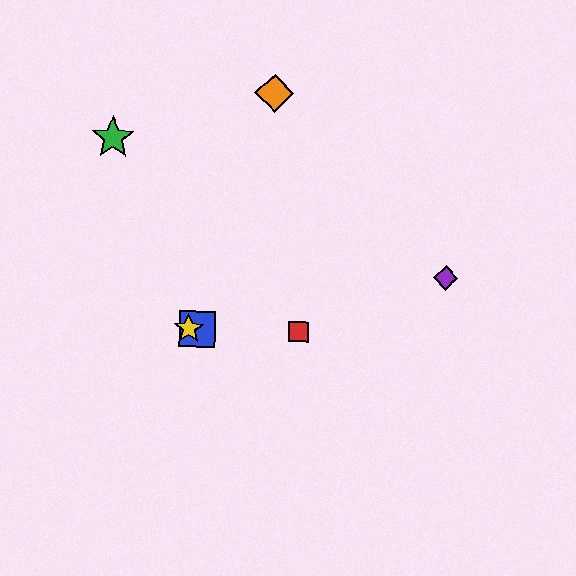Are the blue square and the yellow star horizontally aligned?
Yes, both are at y≈329.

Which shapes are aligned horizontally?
The red square, the blue square, the yellow star are aligned horizontally.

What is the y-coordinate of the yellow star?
The yellow star is at y≈329.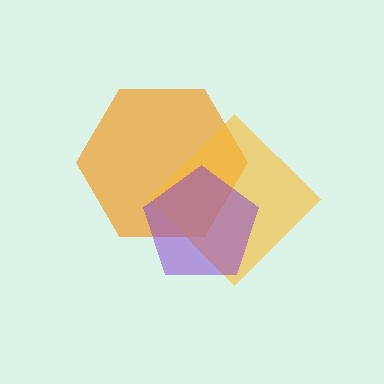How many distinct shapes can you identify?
There are 3 distinct shapes: an orange hexagon, a yellow diamond, a purple pentagon.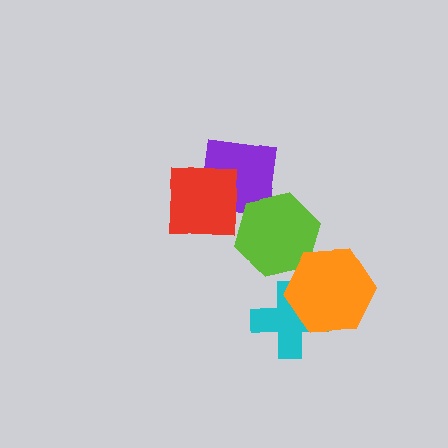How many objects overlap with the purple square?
2 objects overlap with the purple square.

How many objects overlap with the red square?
2 objects overlap with the red square.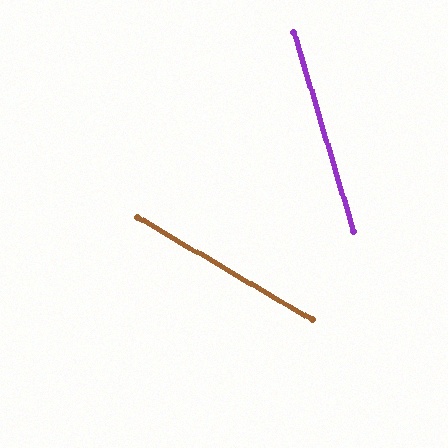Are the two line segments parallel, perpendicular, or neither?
Neither parallel nor perpendicular — they differ by about 43°.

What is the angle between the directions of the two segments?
Approximately 43 degrees.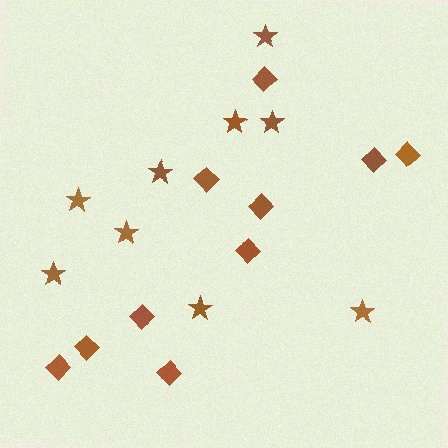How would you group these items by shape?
There are 2 groups: one group of stars (9) and one group of diamonds (10).